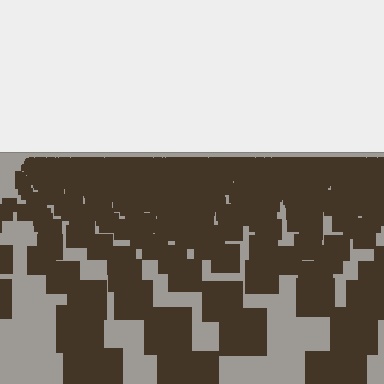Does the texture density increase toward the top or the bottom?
Density increases toward the top.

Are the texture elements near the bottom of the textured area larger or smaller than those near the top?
Larger. Near the bottom, elements are closer to the viewer and appear at a bigger on-screen size.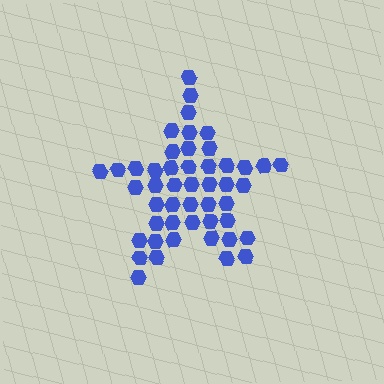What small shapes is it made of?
It is made of small hexagons.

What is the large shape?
The large shape is a star.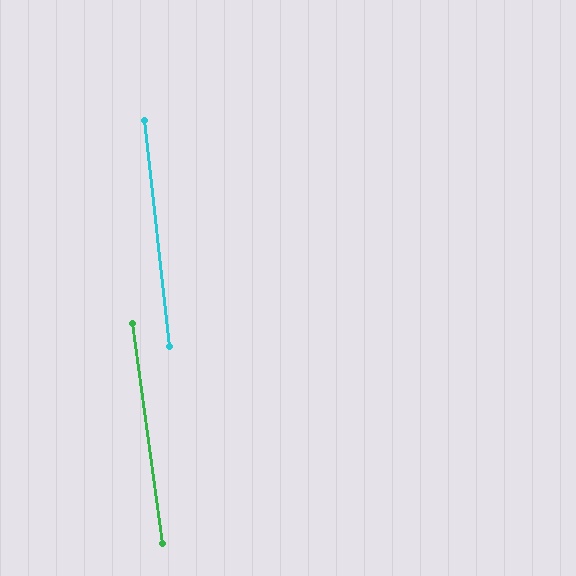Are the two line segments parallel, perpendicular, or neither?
Parallel — their directions differ by only 1.6°.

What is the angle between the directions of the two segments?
Approximately 2 degrees.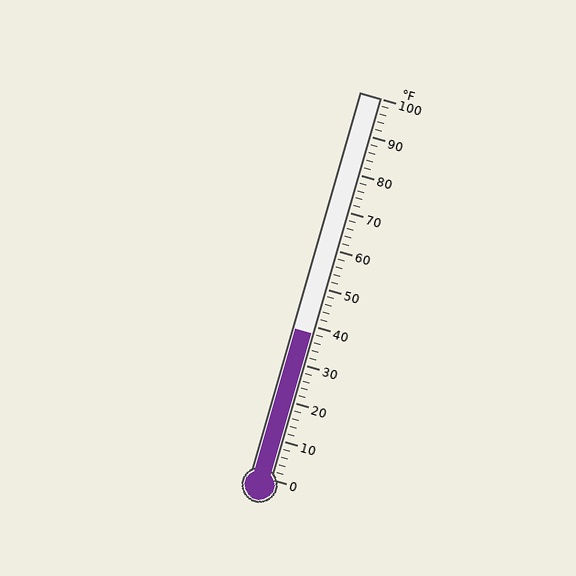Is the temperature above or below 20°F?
The temperature is above 20°F.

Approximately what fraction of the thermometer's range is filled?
The thermometer is filled to approximately 40% of its range.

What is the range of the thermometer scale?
The thermometer scale ranges from 0°F to 100°F.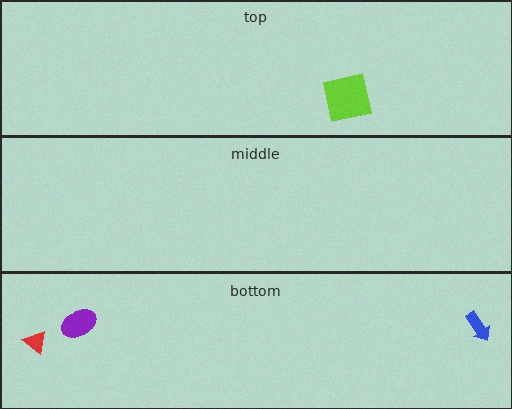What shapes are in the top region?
The lime square.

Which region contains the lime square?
The top region.